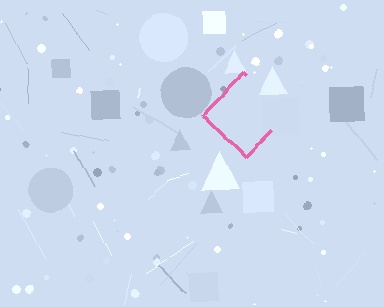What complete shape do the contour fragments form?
The contour fragments form a diamond.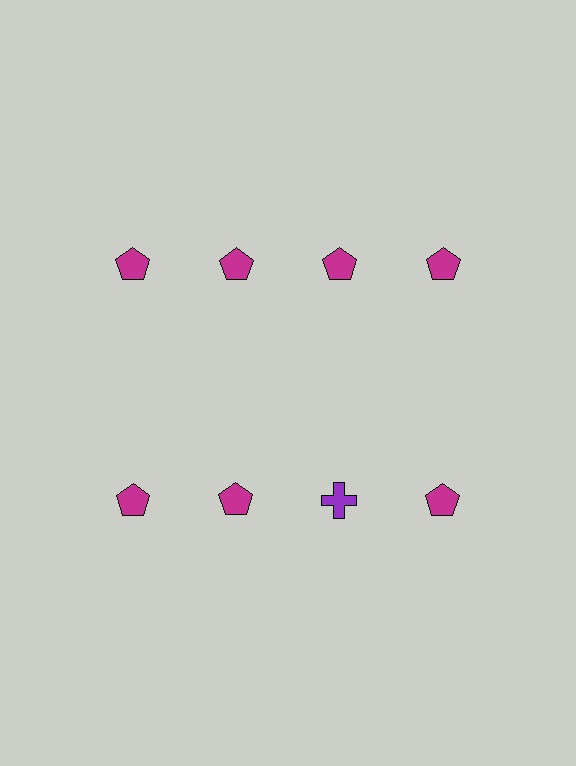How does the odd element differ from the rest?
It differs in both color (purple instead of magenta) and shape (cross instead of pentagon).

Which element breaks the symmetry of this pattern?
The purple cross in the second row, center column breaks the symmetry. All other shapes are magenta pentagons.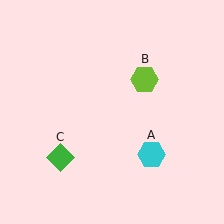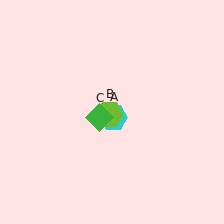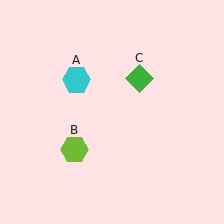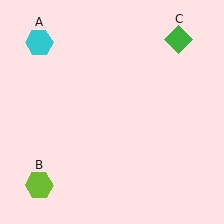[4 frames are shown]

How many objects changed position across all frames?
3 objects changed position: cyan hexagon (object A), lime hexagon (object B), green diamond (object C).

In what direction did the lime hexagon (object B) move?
The lime hexagon (object B) moved down and to the left.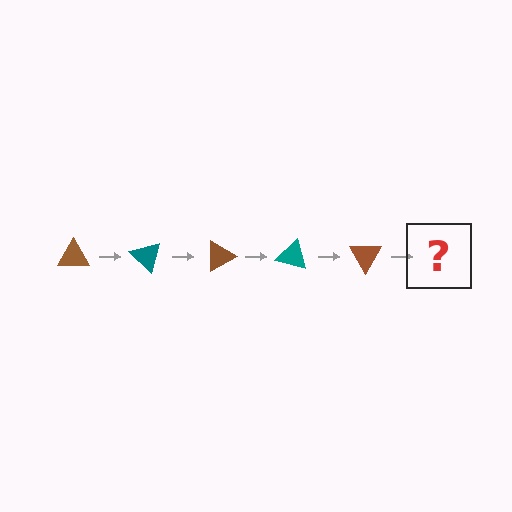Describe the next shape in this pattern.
It should be a teal triangle, rotated 225 degrees from the start.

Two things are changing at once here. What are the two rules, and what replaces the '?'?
The two rules are that it rotates 45 degrees each step and the color cycles through brown and teal. The '?' should be a teal triangle, rotated 225 degrees from the start.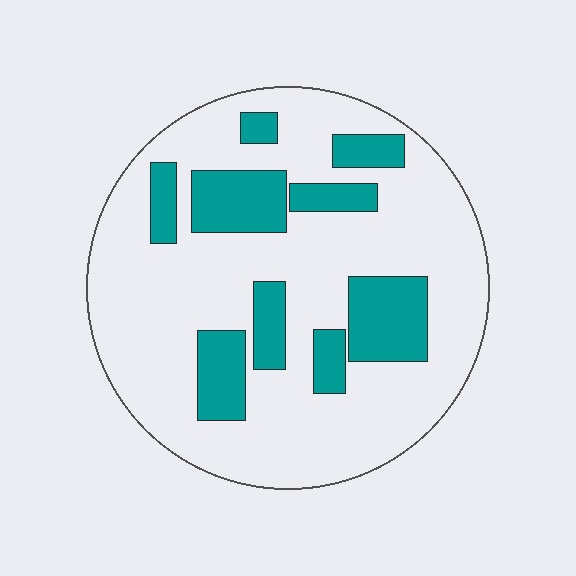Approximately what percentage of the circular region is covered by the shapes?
Approximately 25%.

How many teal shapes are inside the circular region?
9.